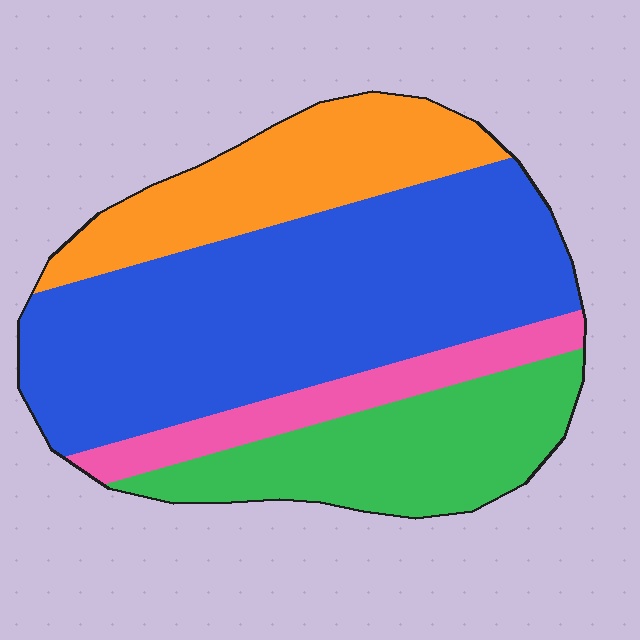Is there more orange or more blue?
Blue.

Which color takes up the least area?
Pink, at roughly 10%.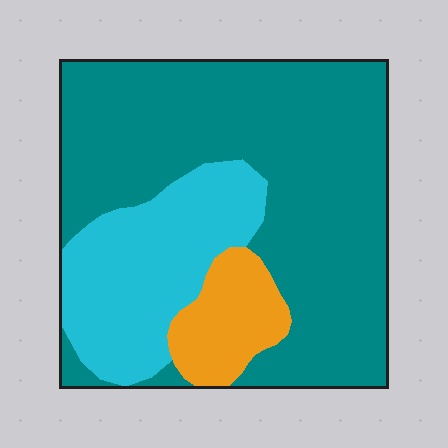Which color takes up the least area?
Orange, at roughly 10%.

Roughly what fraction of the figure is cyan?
Cyan takes up about one quarter (1/4) of the figure.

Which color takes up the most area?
Teal, at roughly 65%.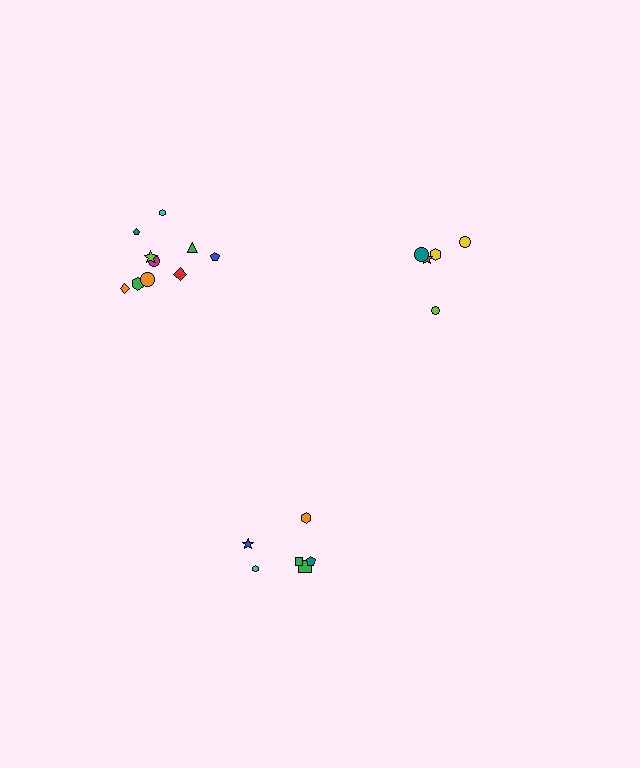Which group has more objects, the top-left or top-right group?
The top-left group.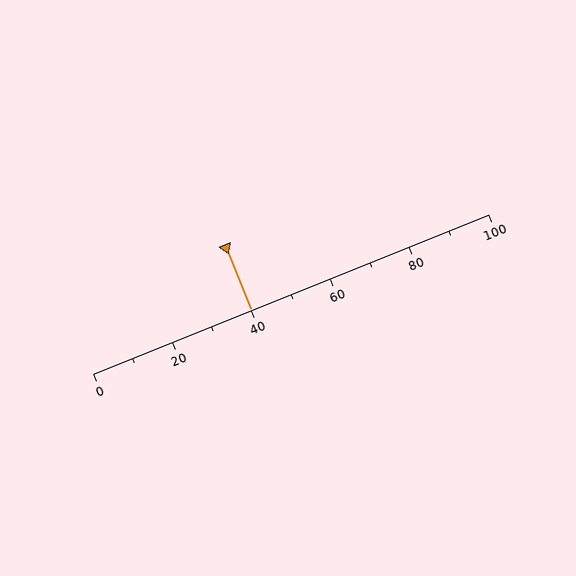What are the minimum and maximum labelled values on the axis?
The axis runs from 0 to 100.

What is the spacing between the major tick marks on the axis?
The major ticks are spaced 20 apart.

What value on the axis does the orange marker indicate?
The marker indicates approximately 40.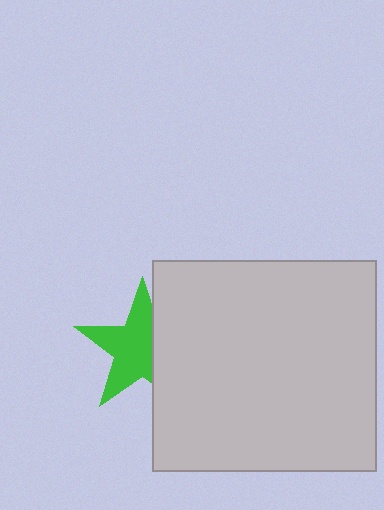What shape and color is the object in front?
The object in front is a light gray rectangle.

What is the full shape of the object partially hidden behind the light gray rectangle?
The partially hidden object is a green star.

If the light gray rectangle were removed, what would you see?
You would see the complete green star.